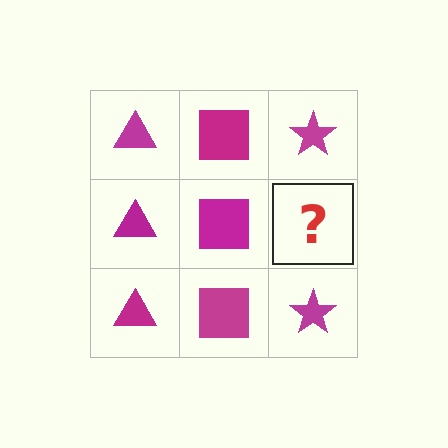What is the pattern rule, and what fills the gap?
The rule is that each column has a consistent shape. The gap should be filled with a magenta star.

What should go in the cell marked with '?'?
The missing cell should contain a magenta star.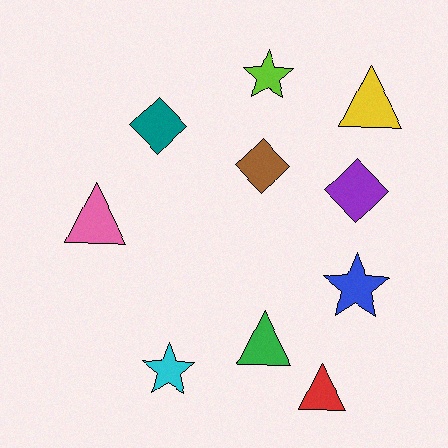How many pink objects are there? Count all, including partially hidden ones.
There is 1 pink object.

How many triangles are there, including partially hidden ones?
There are 4 triangles.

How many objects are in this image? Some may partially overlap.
There are 10 objects.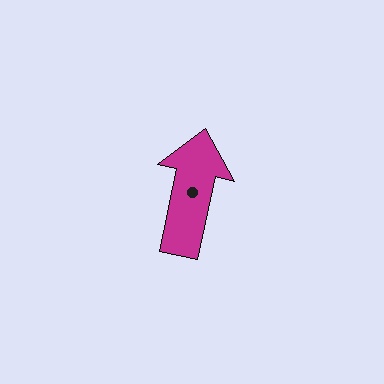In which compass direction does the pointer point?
North.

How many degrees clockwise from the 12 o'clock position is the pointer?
Approximately 12 degrees.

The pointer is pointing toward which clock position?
Roughly 12 o'clock.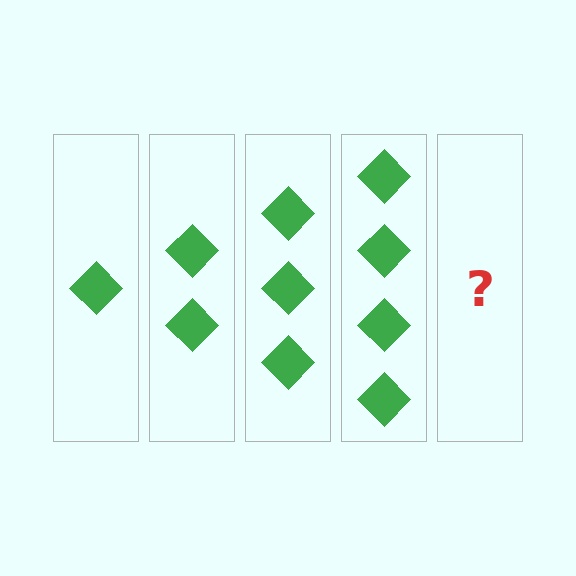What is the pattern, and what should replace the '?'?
The pattern is that each step adds one more diamond. The '?' should be 5 diamonds.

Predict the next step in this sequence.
The next step is 5 diamonds.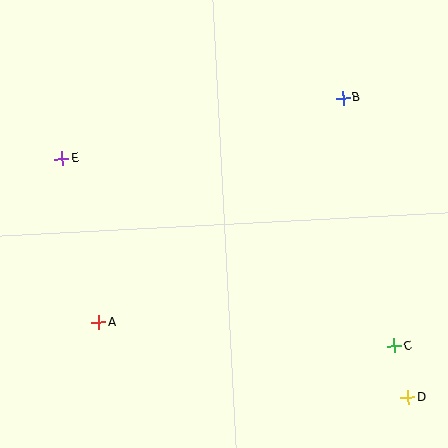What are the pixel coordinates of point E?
Point E is at (62, 158).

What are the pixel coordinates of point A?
Point A is at (99, 322).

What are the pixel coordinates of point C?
Point C is at (395, 346).